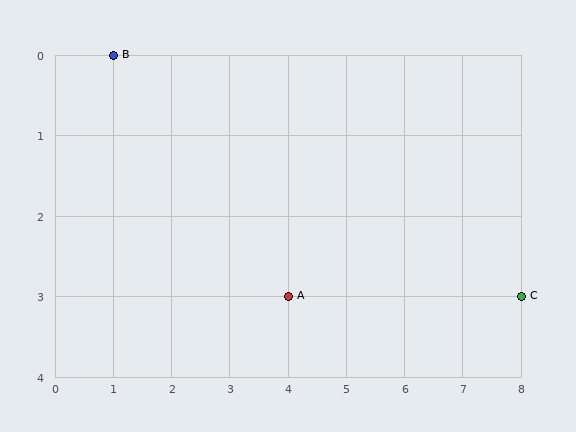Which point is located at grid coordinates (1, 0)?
Point B is at (1, 0).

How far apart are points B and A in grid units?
Points B and A are 3 columns and 3 rows apart (about 4.2 grid units diagonally).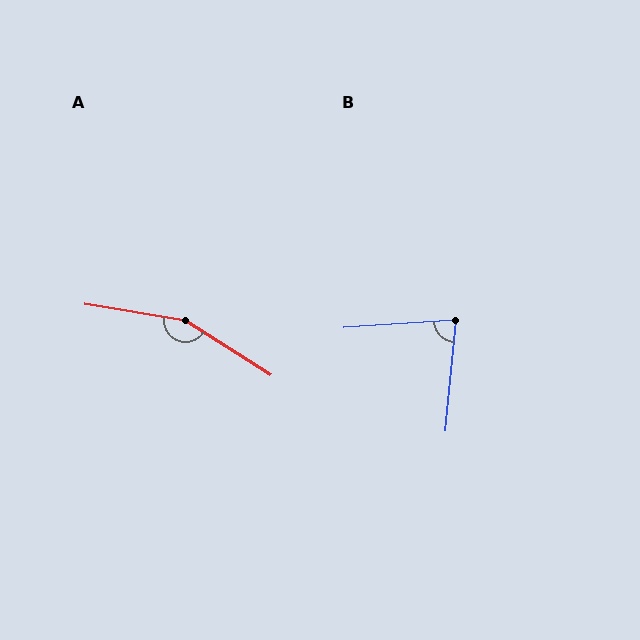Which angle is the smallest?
B, at approximately 80 degrees.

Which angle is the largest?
A, at approximately 157 degrees.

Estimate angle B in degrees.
Approximately 80 degrees.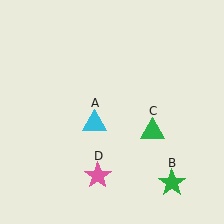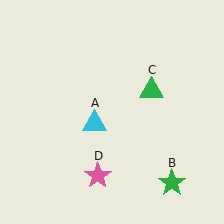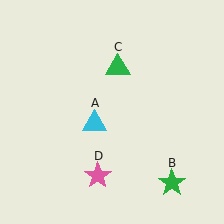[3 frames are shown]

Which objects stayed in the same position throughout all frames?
Cyan triangle (object A) and green star (object B) and pink star (object D) remained stationary.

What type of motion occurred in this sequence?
The green triangle (object C) rotated counterclockwise around the center of the scene.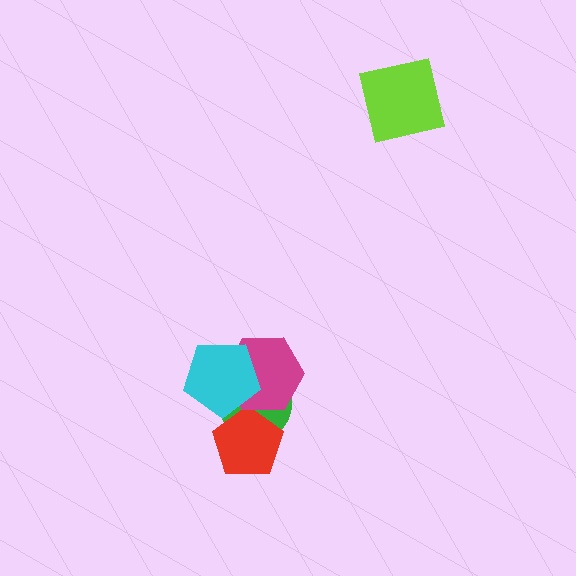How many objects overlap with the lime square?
0 objects overlap with the lime square.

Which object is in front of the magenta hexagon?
The cyan pentagon is in front of the magenta hexagon.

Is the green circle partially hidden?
Yes, it is partially covered by another shape.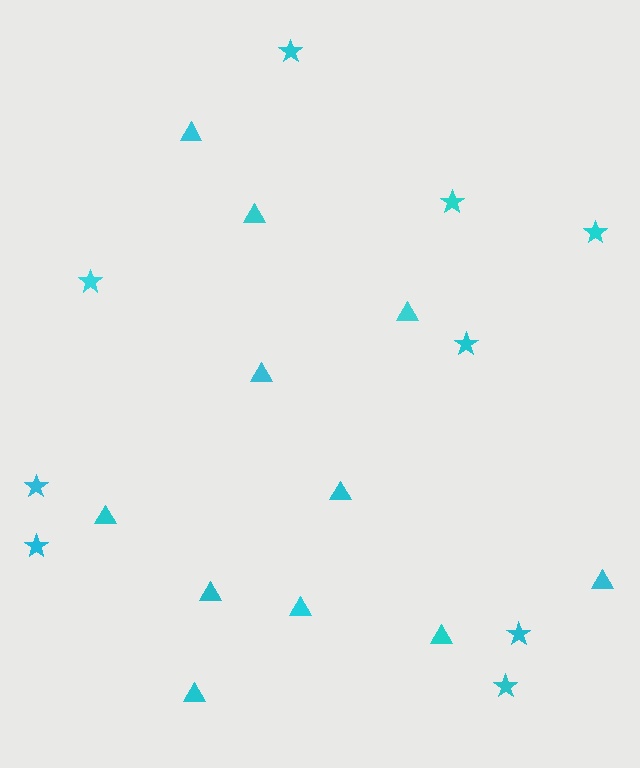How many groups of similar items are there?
There are 2 groups: one group of stars (9) and one group of triangles (11).